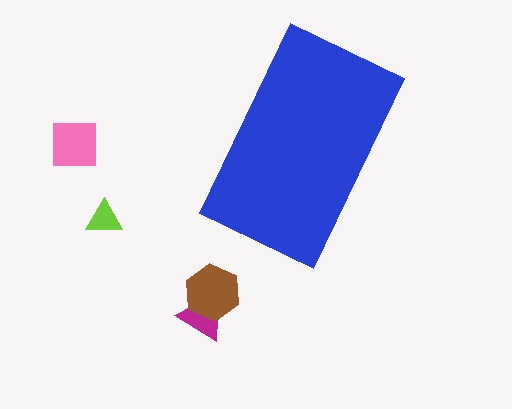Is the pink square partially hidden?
No, the pink square is fully visible.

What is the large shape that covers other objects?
A blue rectangle.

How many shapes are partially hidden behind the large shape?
0 shapes are partially hidden.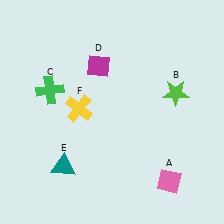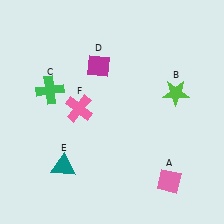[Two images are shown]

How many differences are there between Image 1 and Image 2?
There is 1 difference between the two images.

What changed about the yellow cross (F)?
In Image 1, F is yellow. In Image 2, it changed to pink.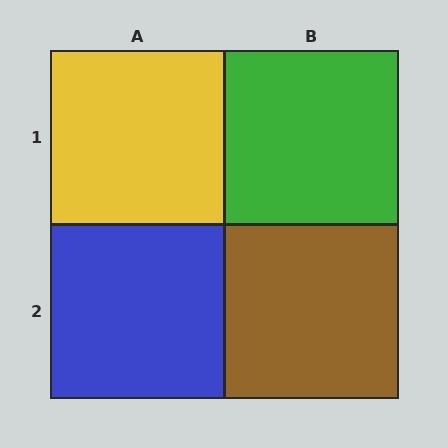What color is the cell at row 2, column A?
Blue.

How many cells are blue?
1 cell is blue.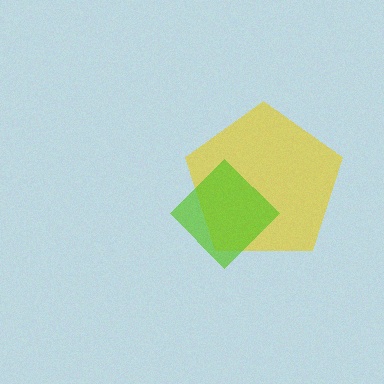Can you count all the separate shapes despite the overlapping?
Yes, there are 2 separate shapes.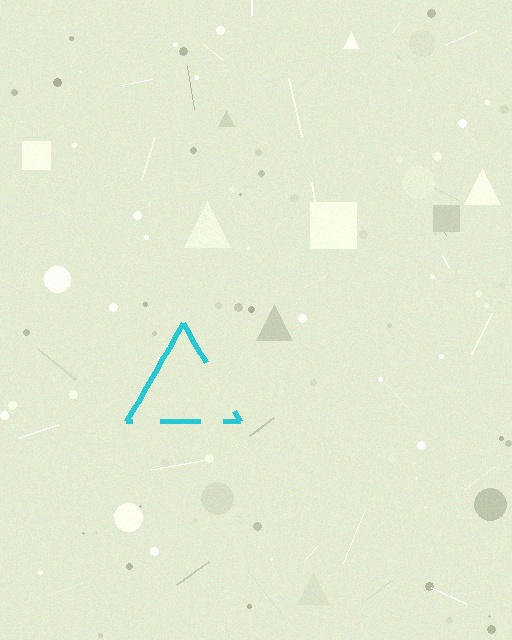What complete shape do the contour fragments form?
The contour fragments form a triangle.